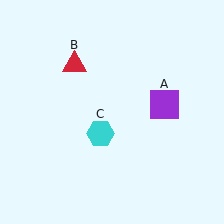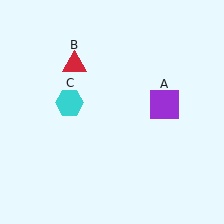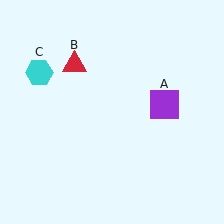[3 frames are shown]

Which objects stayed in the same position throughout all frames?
Purple square (object A) and red triangle (object B) remained stationary.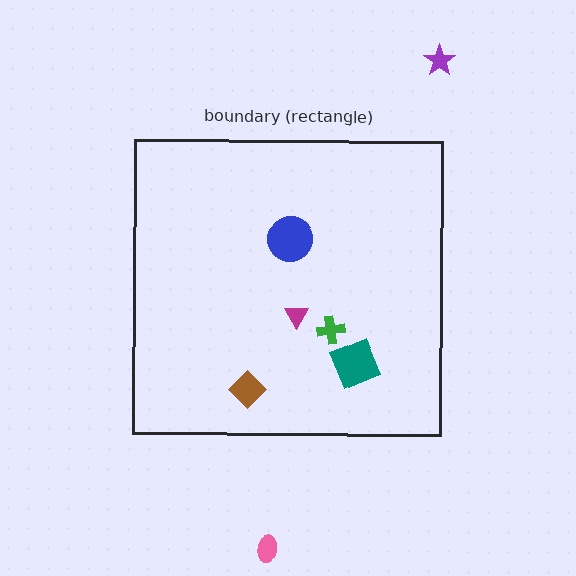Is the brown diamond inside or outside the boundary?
Inside.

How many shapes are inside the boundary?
5 inside, 2 outside.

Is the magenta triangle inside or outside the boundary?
Inside.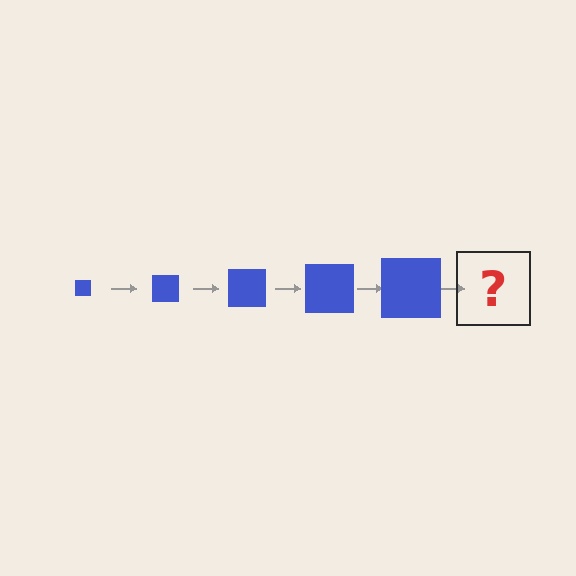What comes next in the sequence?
The next element should be a blue square, larger than the previous one.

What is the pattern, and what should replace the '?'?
The pattern is that the square gets progressively larger each step. The '?' should be a blue square, larger than the previous one.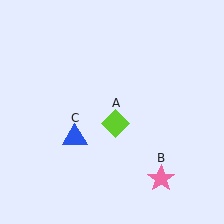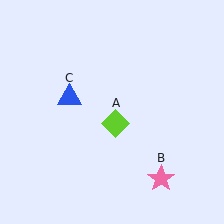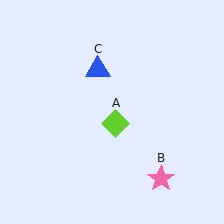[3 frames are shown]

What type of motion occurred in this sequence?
The blue triangle (object C) rotated clockwise around the center of the scene.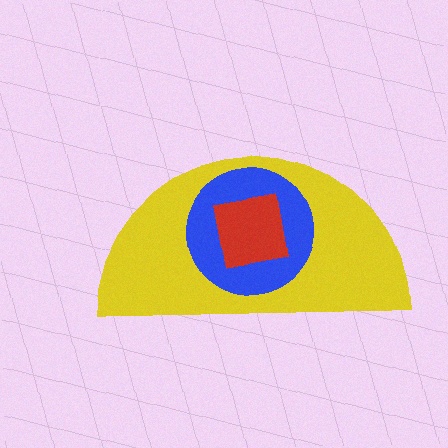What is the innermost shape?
The red square.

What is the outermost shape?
The yellow semicircle.